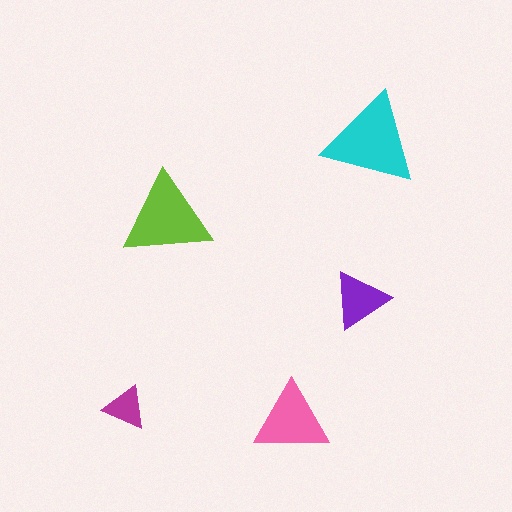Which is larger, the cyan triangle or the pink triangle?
The cyan one.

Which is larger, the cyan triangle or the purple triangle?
The cyan one.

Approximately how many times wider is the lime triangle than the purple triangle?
About 1.5 times wider.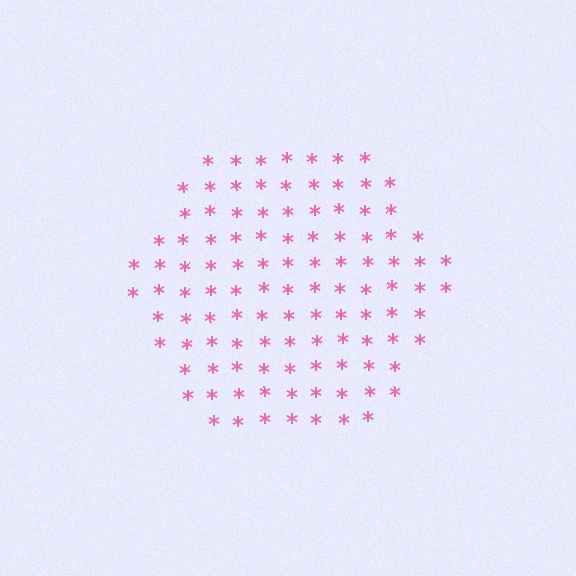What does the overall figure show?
The overall figure shows a hexagon.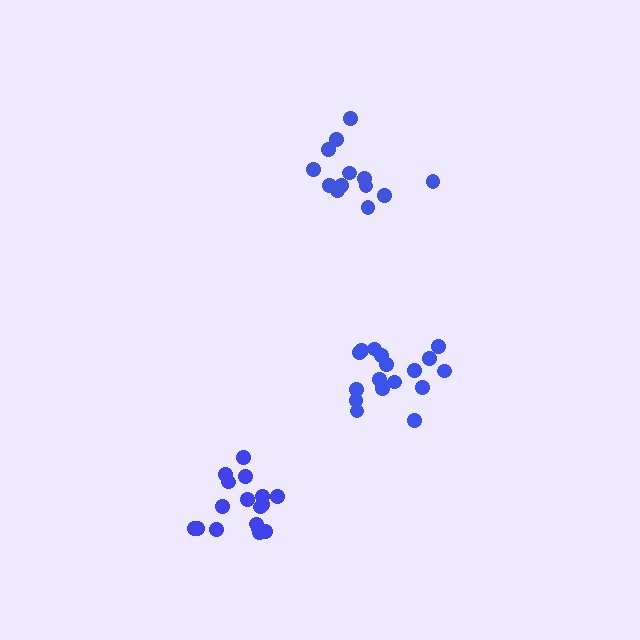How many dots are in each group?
Group 1: 17 dots, Group 2: 13 dots, Group 3: 17 dots (47 total).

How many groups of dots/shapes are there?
There are 3 groups.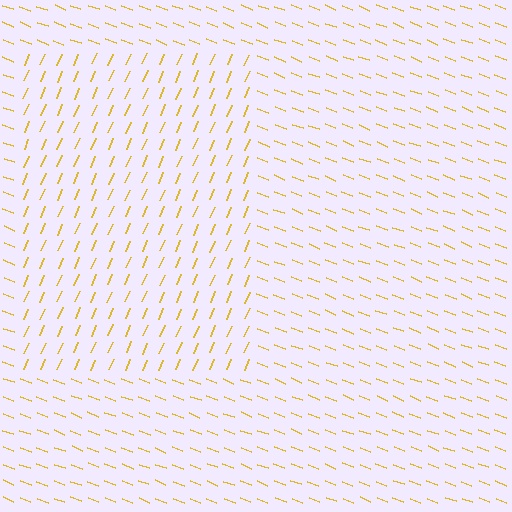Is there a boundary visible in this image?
Yes, there is a texture boundary formed by a change in line orientation.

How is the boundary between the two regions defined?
The boundary is defined purely by a change in line orientation (approximately 88 degrees difference). All lines are the same color and thickness.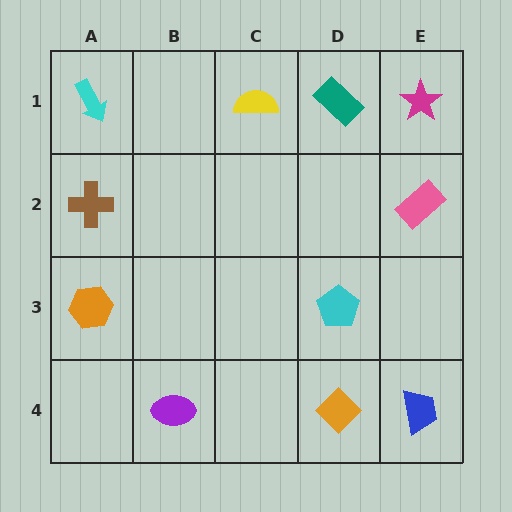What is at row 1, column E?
A magenta star.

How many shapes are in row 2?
2 shapes.